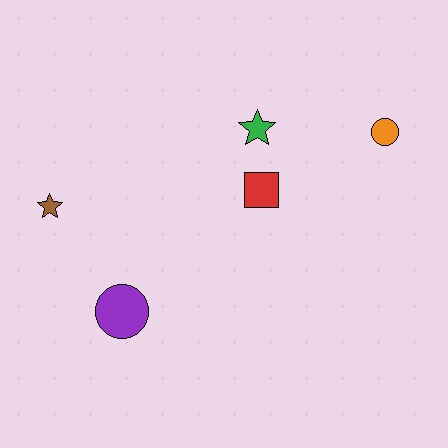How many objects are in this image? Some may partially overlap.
There are 5 objects.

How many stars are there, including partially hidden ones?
There are 2 stars.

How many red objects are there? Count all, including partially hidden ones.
There is 1 red object.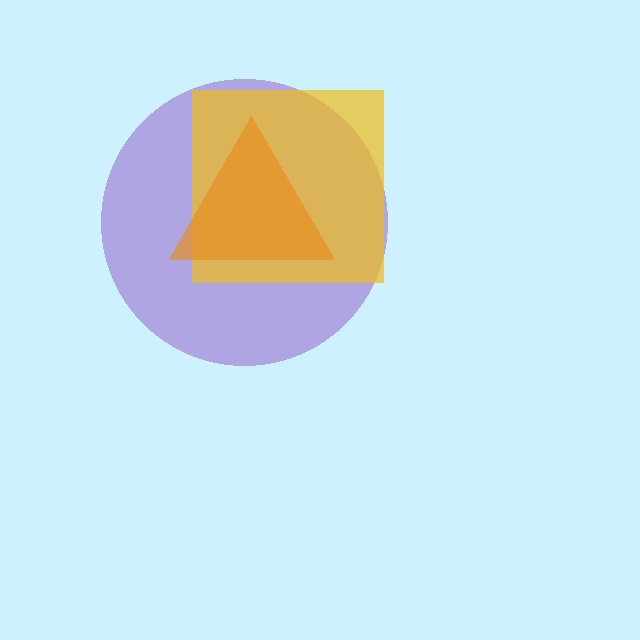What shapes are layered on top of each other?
The layered shapes are: a purple circle, a yellow square, an orange triangle.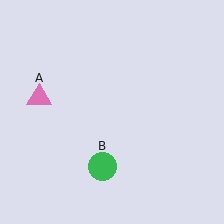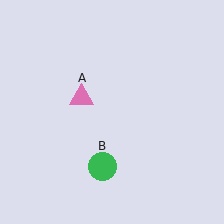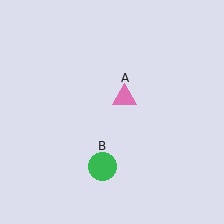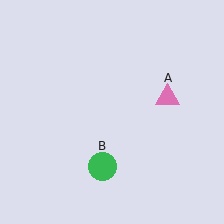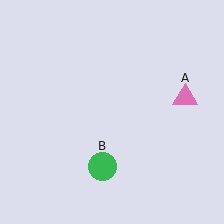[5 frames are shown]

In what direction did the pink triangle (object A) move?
The pink triangle (object A) moved right.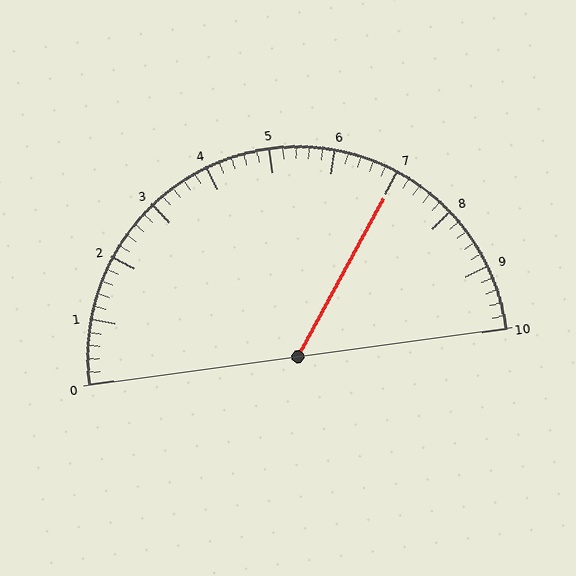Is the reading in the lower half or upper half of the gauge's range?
The reading is in the upper half of the range (0 to 10).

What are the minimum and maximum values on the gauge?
The gauge ranges from 0 to 10.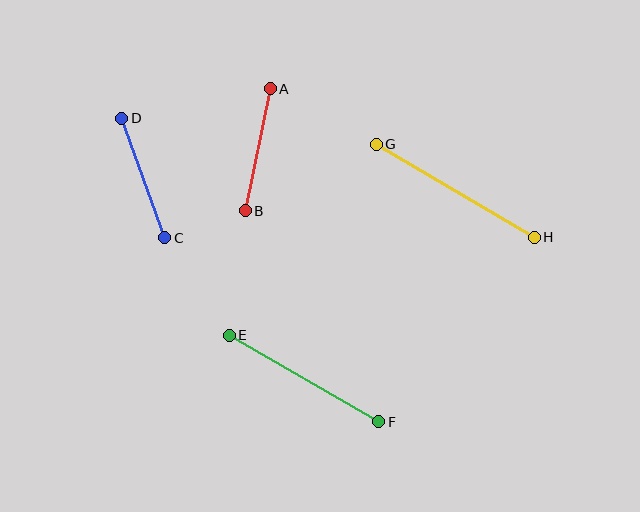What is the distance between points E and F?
The distance is approximately 173 pixels.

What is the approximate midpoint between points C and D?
The midpoint is at approximately (143, 178) pixels.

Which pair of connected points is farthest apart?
Points G and H are farthest apart.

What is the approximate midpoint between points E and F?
The midpoint is at approximately (304, 379) pixels.